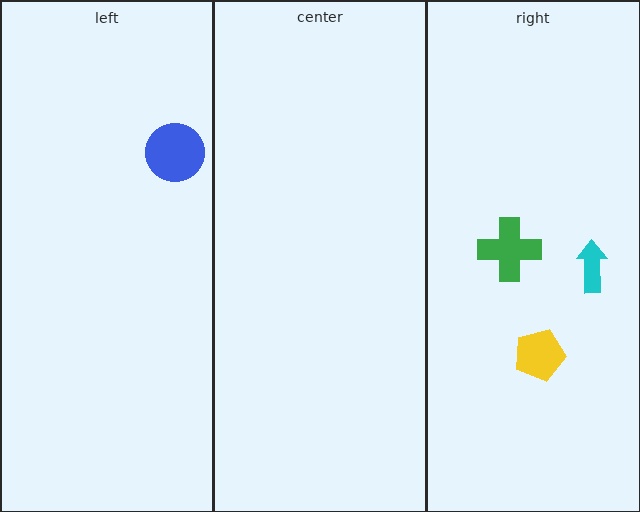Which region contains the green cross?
The right region.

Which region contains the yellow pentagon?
The right region.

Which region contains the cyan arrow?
The right region.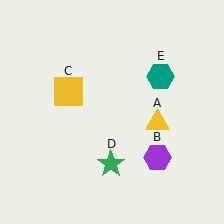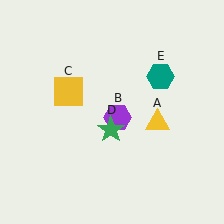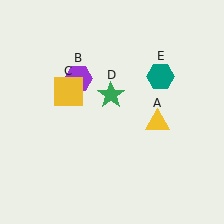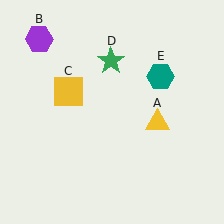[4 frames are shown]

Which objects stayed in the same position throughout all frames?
Yellow triangle (object A) and yellow square (object C) and teal hexagon (object E) remained stationary.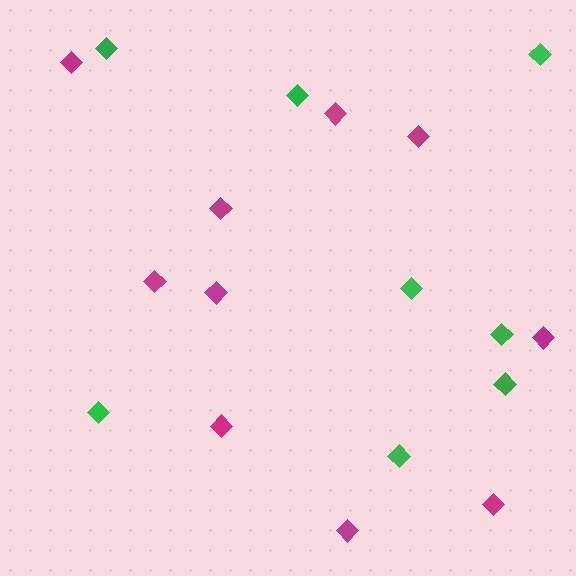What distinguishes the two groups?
There are 2 groups: one group of magenta diamonds (10) and one group of green diamonds (8).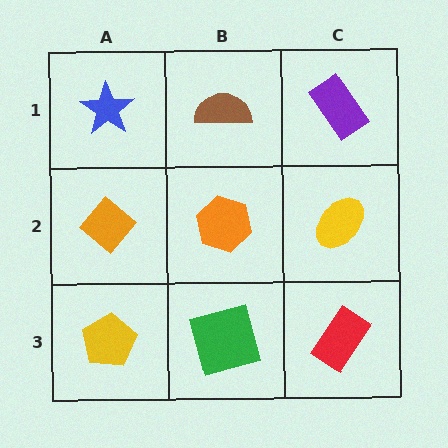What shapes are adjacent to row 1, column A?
An orange diamond (row 2, column A), a brown semicircle (row 1, column B).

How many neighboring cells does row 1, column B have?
3.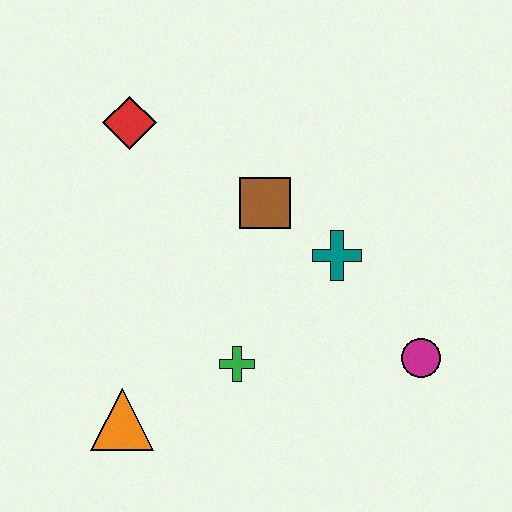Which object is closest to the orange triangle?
The green cross is closest to the orange triangle.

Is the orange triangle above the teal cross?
No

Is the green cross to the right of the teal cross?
No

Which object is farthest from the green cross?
The red diamond is farthest from the green cross.